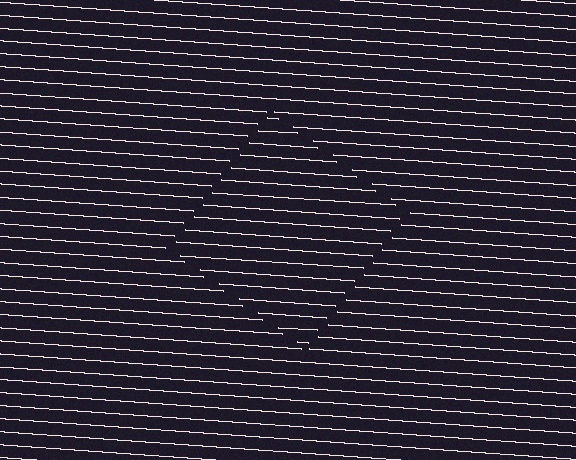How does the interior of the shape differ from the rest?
The interior of the shape contains the same grating, shifted by half a period — the contour is defined by the phase discontinuity where line-ends from the inner and outer gratings abut.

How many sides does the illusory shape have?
4 sides — the line-ends trace a square.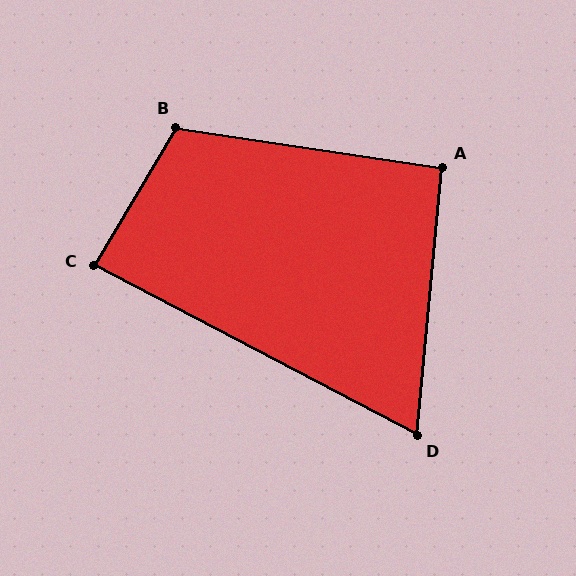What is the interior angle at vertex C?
Approximately 87 degrees (approximately right).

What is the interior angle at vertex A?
Approximately 93 degrees (approximately right).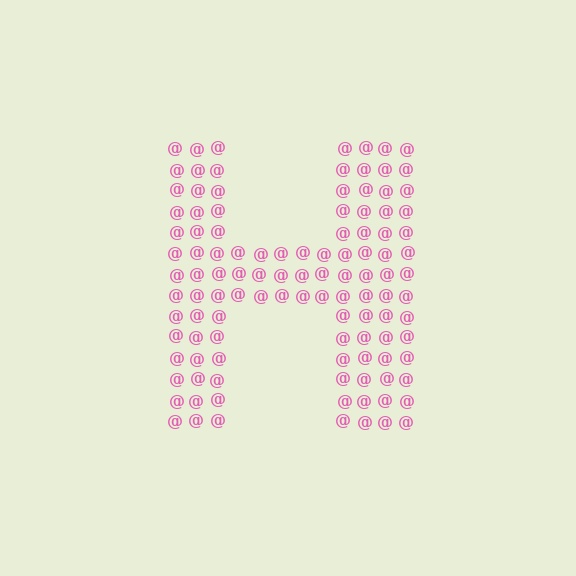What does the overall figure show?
The overall figure shows the letter H.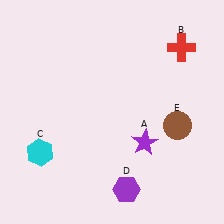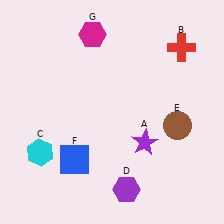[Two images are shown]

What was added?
A blue square (F), a magenta hexagon (G) were added in Image 2.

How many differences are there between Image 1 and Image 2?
There are 2 differences between the two images.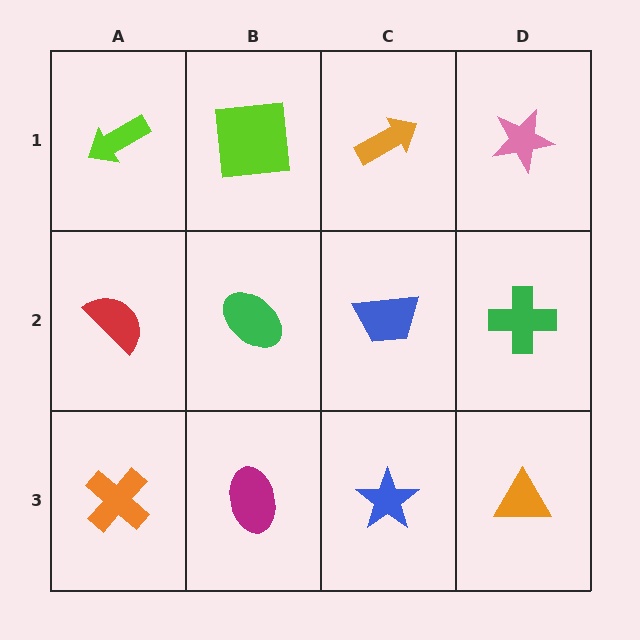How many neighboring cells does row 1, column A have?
2.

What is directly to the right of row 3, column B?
A blue star.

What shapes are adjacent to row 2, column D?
A pink star (row 1, column D), an orange triangle (row 3, column D), a blue trapezoid (row 2, column C).